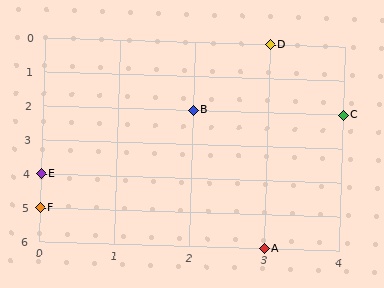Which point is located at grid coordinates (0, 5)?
Point F is at (0, 5).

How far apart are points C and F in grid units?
Points C and F are 4 columns and 3 rows apart (about 5.0 grid units diagonally).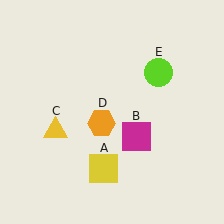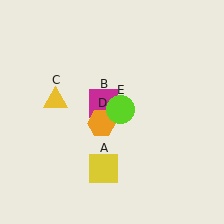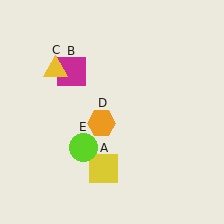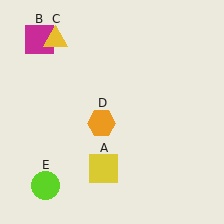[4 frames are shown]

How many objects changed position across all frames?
3 objects changed position: magenta square (object B), yellow triangle (object C), lime circle (object E).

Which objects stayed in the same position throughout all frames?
Yellow square (object A) and orange hexagon (object D) remained stationary.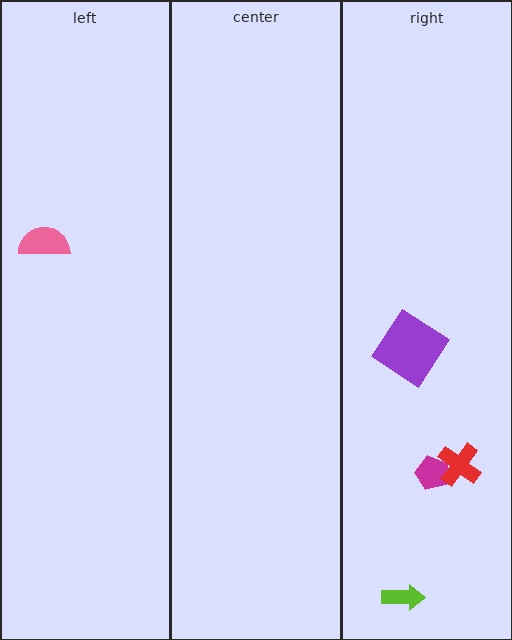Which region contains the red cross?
The right region.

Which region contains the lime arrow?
The right region.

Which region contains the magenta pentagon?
The right region.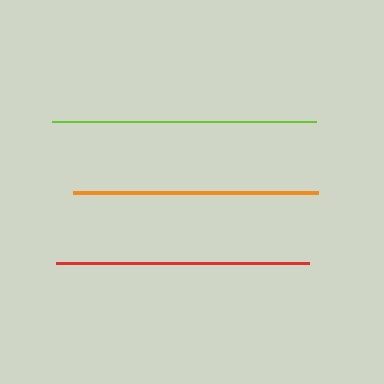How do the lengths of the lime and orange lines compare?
The lime and orange lines are approximately the same length.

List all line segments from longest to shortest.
From longest to shortest: lime, red, orange.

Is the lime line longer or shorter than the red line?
The lime line is longer than the red line.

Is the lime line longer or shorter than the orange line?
The lime line is longer than the orange line.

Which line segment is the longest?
The lime line is the longest at approximately 264 pixels.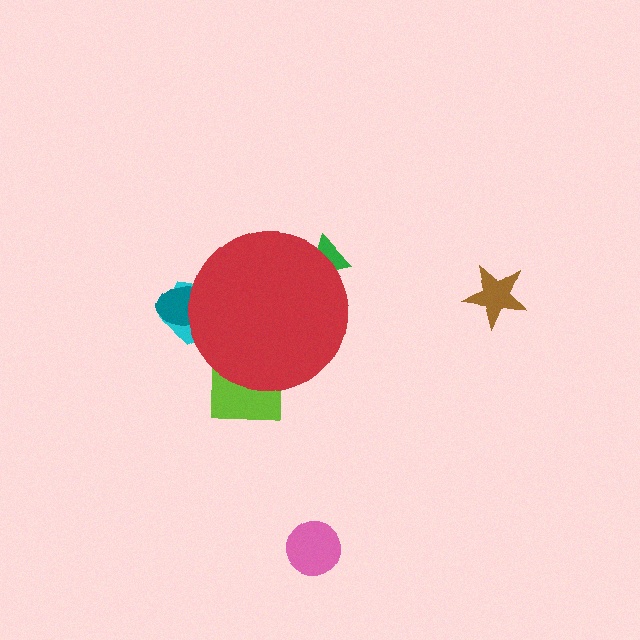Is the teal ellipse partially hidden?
Yes, the teal ellipse is partially hidden behind the red circle.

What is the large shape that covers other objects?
A red circle.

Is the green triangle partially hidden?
Yes, the green triangle is partially hidden behind the red circle.